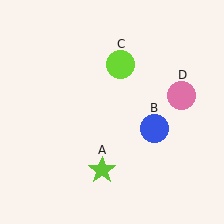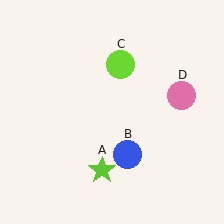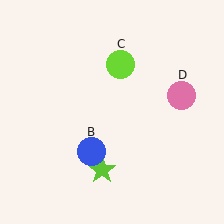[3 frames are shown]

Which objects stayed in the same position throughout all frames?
Lime star (object A) and lime circle (object C) and pink circle (object D) remained stationary.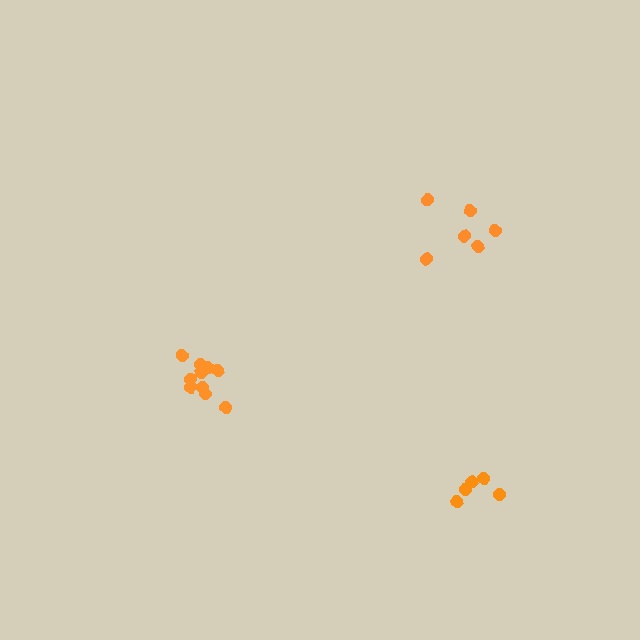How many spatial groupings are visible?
There are 3 spatial groupings.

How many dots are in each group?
Group 1: 10 dots, Group 2: 6 dots, Group 3: 5 dots (21 total).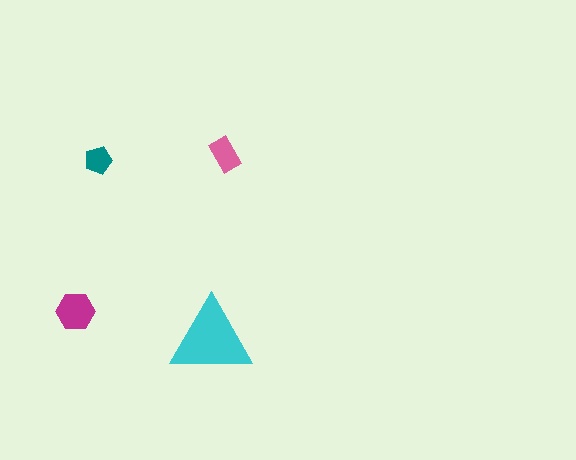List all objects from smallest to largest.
The teal pentagon, the pink rectangle, the magenta hexagon, the cyan triangle.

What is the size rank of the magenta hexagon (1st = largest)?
2nd.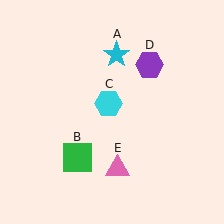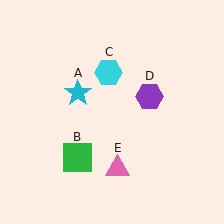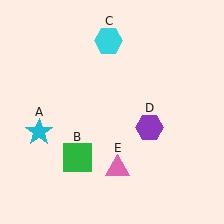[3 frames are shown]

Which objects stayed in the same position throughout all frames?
Green square (object B) and pink triangle (object E) remained stationary.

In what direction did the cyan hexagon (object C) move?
The cyan hexagon (object C) moved up.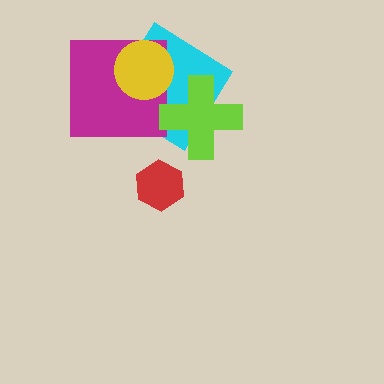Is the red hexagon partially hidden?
No, no other shape covers it.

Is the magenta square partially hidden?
Yes, it is partially covered by another shape.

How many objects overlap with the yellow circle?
2 objects overlap with the yellow circle.